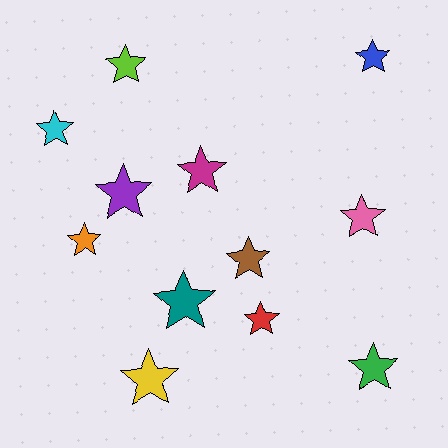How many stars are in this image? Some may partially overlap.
There are 12 stars.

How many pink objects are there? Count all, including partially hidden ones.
There is 1 pink object.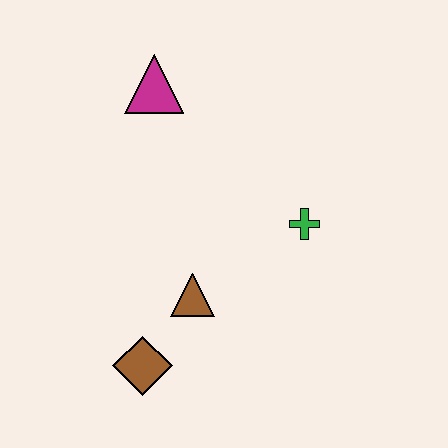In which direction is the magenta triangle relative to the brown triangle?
The magenta triangle is above the brown triangle.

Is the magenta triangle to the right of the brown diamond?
Yes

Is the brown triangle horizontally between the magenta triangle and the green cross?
Yes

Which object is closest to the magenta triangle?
The green cross is closest to the magenta triangle.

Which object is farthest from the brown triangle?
The magenta triangle is farthest from the brown triangle.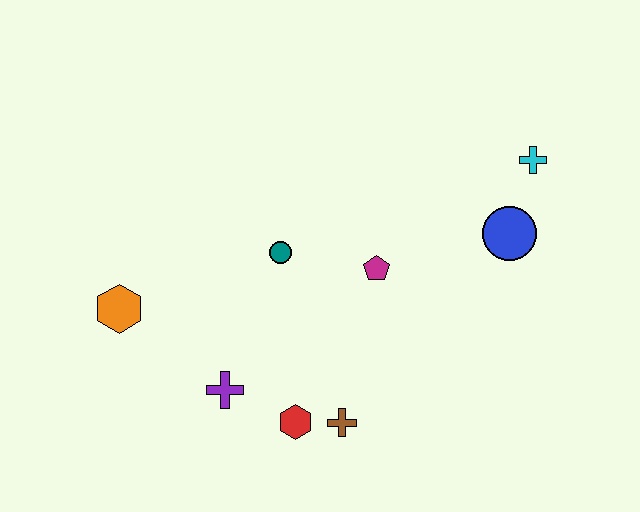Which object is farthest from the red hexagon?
The cyan cross is farthest from the red hexagon.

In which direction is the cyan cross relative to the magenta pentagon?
The cyan cross is to the right of the magenta pentagon.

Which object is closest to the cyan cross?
The blue circle is closest to the cyan cross.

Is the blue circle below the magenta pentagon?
No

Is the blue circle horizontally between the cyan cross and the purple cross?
Yes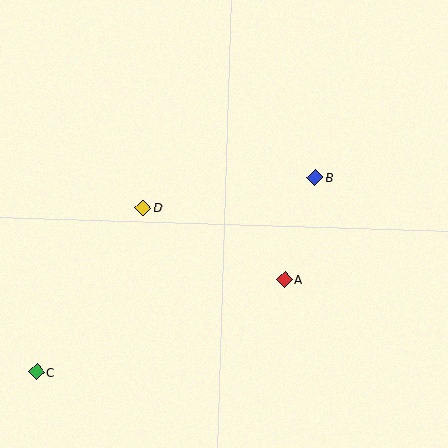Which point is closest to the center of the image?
Point A at (285, 280) is closest to the center.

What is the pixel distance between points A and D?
The distance between A and D is 159 pixels.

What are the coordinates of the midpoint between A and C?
The midpoint between A and C is at (161, 326).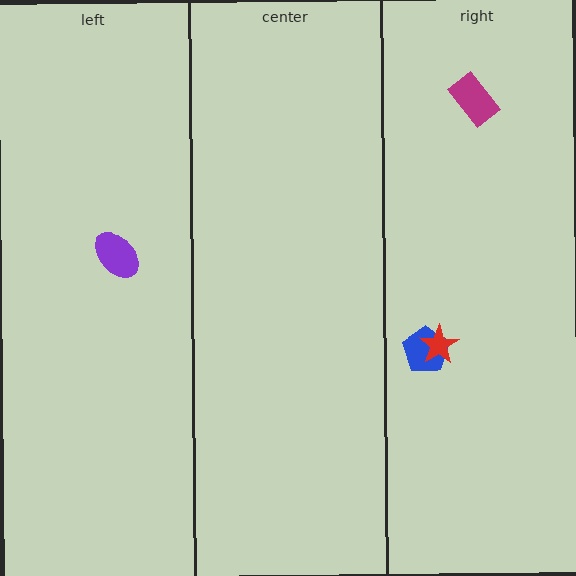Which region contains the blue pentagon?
The right region.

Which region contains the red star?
The right region.